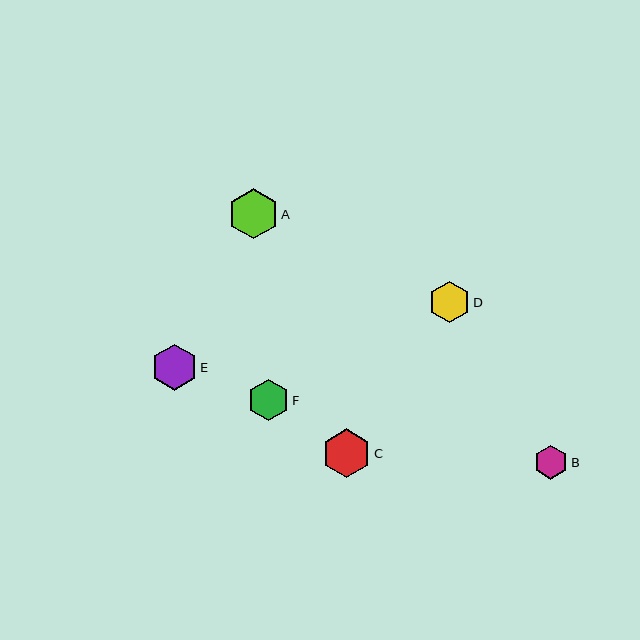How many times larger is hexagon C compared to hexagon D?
Hexagon C is approximately 1.2 times the size of hexagon D.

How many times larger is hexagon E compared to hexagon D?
Hexagon E is approximately 1.1 times the size of hexagon D.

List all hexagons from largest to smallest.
From largest to smallest: A, C, E, F, D, B.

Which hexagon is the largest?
Hexagon A is the largest with a size of approximately 50 pixels.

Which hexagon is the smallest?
Hexagon B is the smallest with a size of approximately 34 pixels.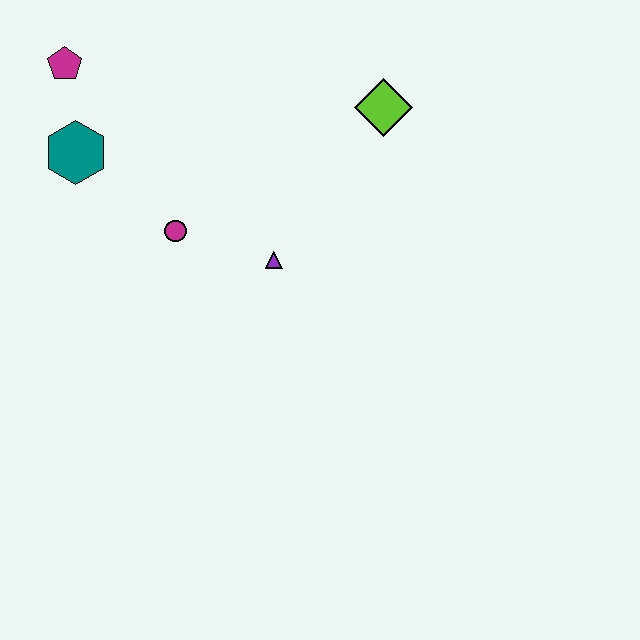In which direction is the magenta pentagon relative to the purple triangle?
The magenta pentagon is to the left of the purple triangle.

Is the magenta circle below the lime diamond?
Yes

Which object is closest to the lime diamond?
The purple triangle is closest to the lime diamond.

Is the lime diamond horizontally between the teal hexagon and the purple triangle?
No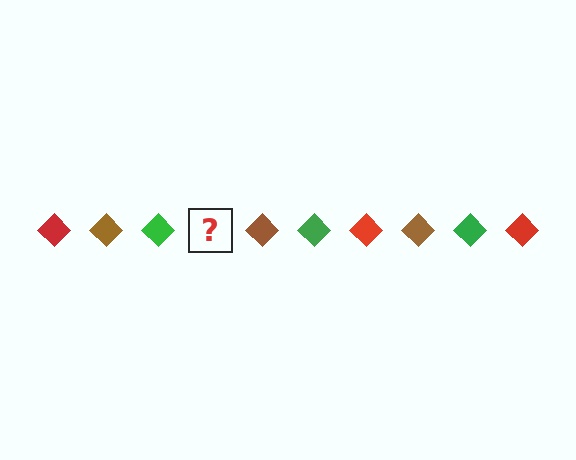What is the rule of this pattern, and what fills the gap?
The rule is that the pattern cycles through red, brown, green diamonds. The gap should be filled with a red diamond.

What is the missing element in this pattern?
The missing element is a red diamond.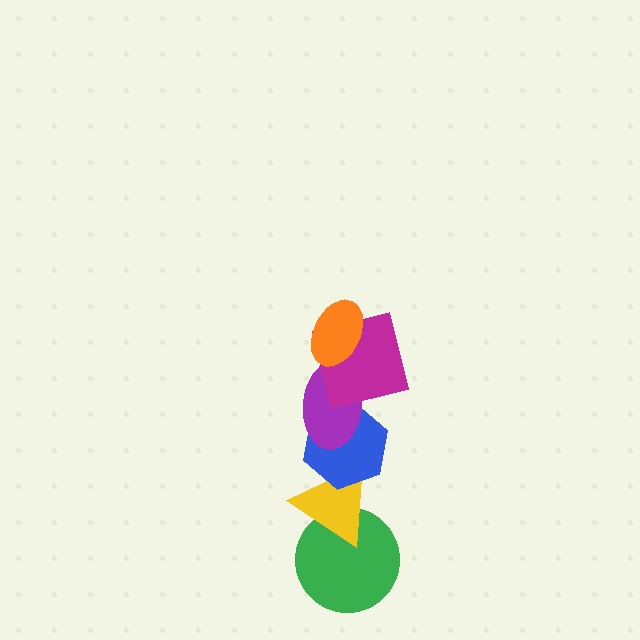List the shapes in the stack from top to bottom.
From top to bottom: the orange ellipse, the magenta square, the purple ellipse, the blue hexagon, the yellow triangle, the green circle.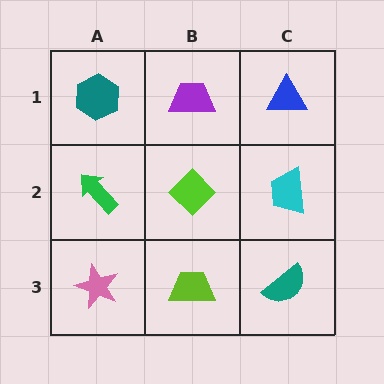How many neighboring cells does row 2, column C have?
3.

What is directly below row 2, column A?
A pink star.